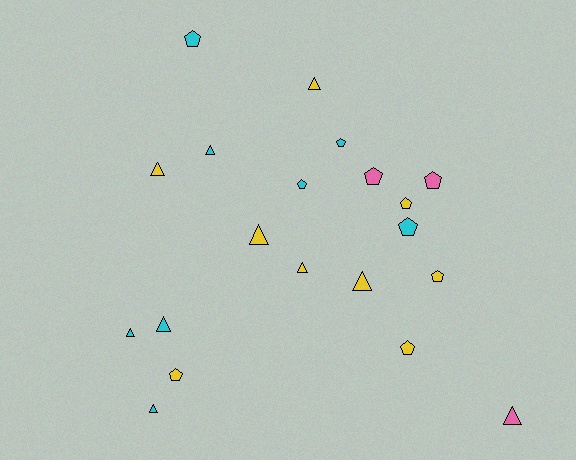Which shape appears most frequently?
Triangle, with 10 objects.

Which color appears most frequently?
Yellow, with 9 objects.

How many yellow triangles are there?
There are 5 yellow triangles.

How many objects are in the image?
There are 20 objects.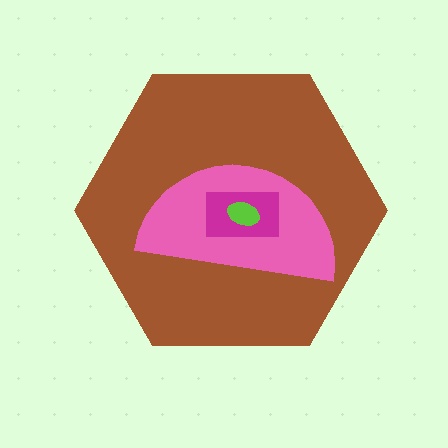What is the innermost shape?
The lime ellipse.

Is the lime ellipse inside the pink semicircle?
Yes.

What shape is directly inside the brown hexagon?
The pink semicircle.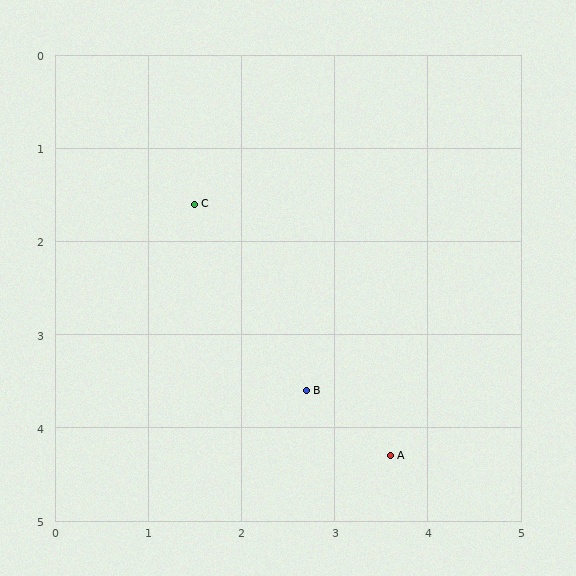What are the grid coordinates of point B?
Point B is at approximately (2.7, 3.6).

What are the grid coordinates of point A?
Point A is at approximately (3.6, 4.3).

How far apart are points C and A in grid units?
Points C and A are about 3.4 grid units apart.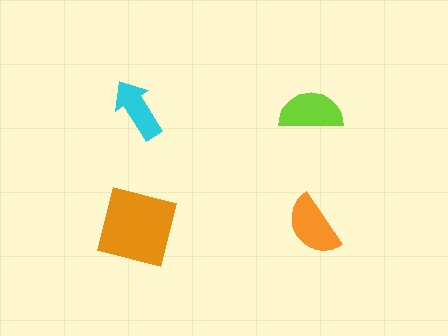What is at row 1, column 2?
A lime semicircle.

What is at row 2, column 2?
An orange semicircle.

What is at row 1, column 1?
A cyan arrow.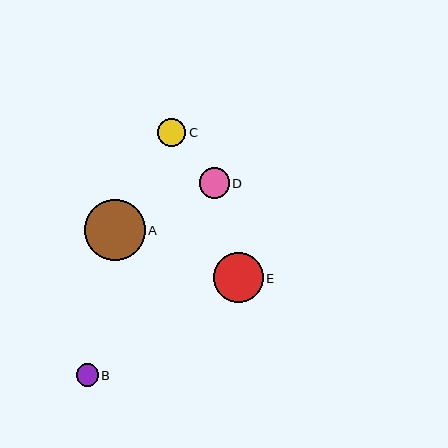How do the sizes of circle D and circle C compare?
Circle D and circle C are approximately the same size.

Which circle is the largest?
Circle A is the largest with a size of approximately 61 pixels.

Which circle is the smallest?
Circle B is the smallest with a size of approximately 22 pixels.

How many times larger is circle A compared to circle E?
Circle A is approximately 1.2 times the size of circle E.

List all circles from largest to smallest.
From largest to smallest: A, E, D, C, B.